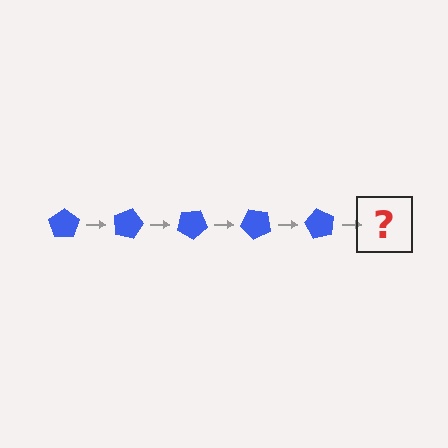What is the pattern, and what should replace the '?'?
The pattern is that the pentagon rotates 15 degrees each step. The '?' should be a blue pentagon rotated 75 degrees.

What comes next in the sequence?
The next element should be a blue pentagon rotated 75 degrees.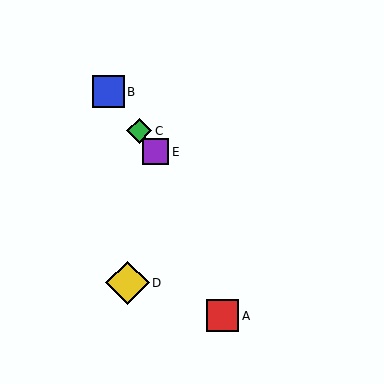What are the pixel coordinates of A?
Object A is at (223, 316).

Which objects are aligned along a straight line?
Objects B, C, E are aligned along a straight line.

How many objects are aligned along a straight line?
3 objects (B, C, E) are aligned along a straight line.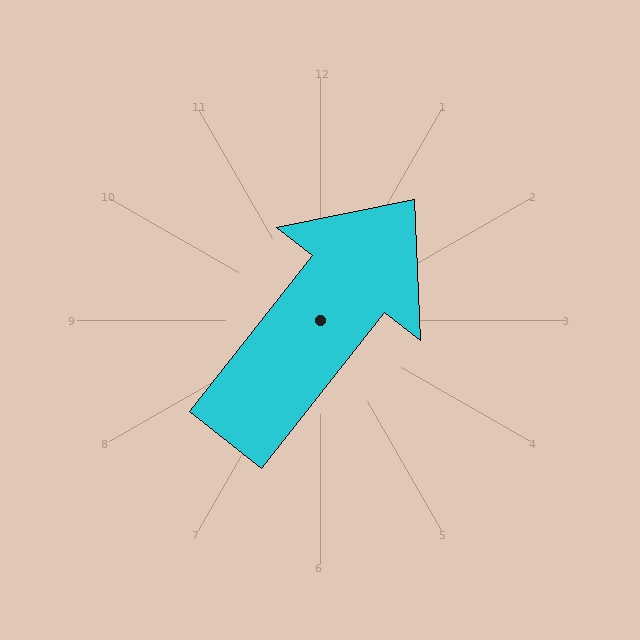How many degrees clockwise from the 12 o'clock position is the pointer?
Approximately 38 degrees.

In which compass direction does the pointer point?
Northeast.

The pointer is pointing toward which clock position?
Roughly 1 o'clock.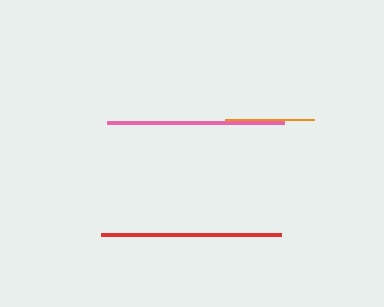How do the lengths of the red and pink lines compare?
The red and pink lines are approximately the same length.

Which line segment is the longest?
The red line is the longest at approximately 180 pixels.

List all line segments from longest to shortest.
From longest to shortest: red, pink, orange.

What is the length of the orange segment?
The orange segment is approximately 89 pixels long.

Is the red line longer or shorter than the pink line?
The red line is longer than the pink line.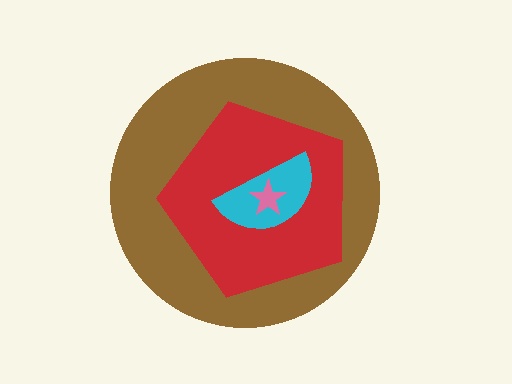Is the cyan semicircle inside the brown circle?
Yes.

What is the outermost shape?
The brown circle.